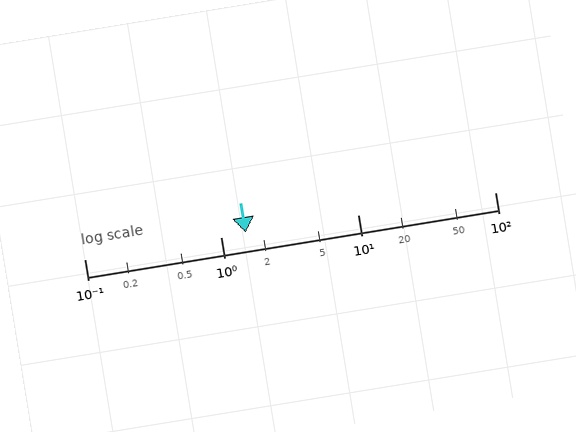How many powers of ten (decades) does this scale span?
The scale spans 3 decades, from 0.1 to 100.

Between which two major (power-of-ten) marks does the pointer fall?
The pointer is between 1 and 10.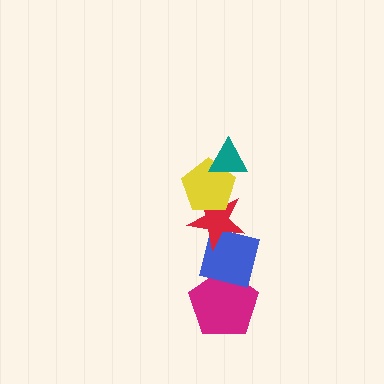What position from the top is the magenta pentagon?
The magenta pentagon is 5th from the top.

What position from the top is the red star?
The red star is 3rd from the top.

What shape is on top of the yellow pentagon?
The teal triangle is on top of the yellow pentagon.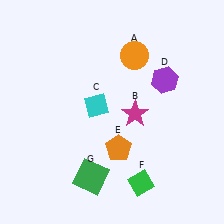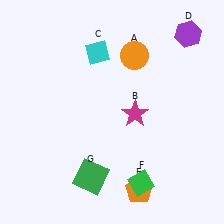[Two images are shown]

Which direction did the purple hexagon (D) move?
The purple hexagon (D) moved up.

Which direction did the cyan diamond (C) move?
The cyan diamond (C) moved up.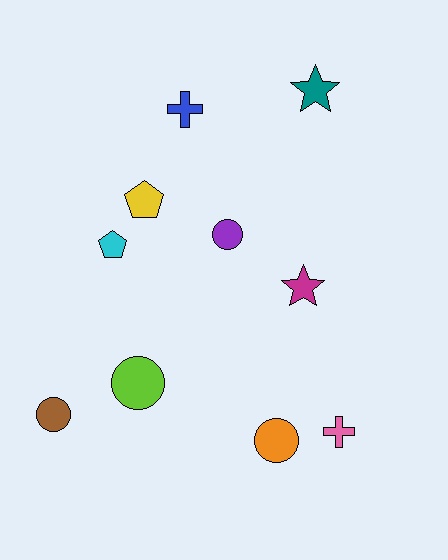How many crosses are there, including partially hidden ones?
There are 2 crosses.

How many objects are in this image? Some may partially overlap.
There are 10 objects.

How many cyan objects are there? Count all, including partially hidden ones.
There is 1 cyan object.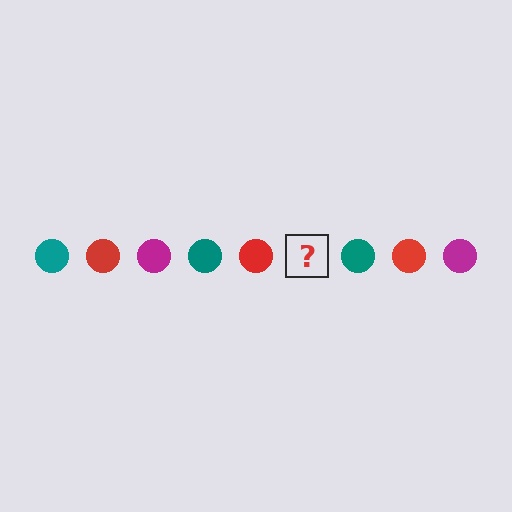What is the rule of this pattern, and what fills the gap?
The rule is that the pattern cycles through teal, red, magenta circles. The gap should be filled with a magenta circle.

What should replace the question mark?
The question mark should be replaced with a magenta circle.